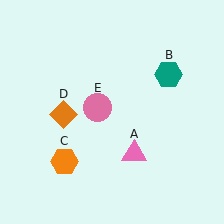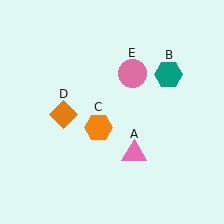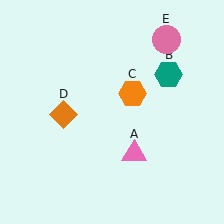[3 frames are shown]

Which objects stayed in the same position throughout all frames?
Pink triangle (object A) and teal hexagon (object B) and orange diamond (object D) remained stationary.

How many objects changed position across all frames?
2 objects changed position: orange hexagon (object C), pink circle (object E).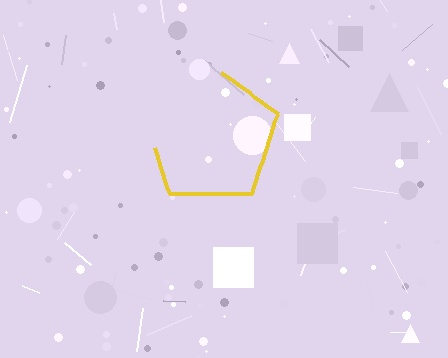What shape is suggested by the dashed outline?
The dashed outline suggests a pentagon.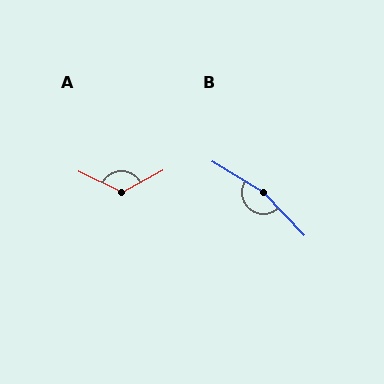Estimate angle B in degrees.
Approximately 164 degrees.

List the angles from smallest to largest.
A (125°), B (164°).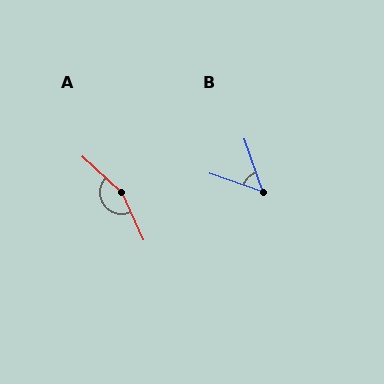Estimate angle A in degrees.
Approximately 156 degrees.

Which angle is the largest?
A, at approximately 156 degrees.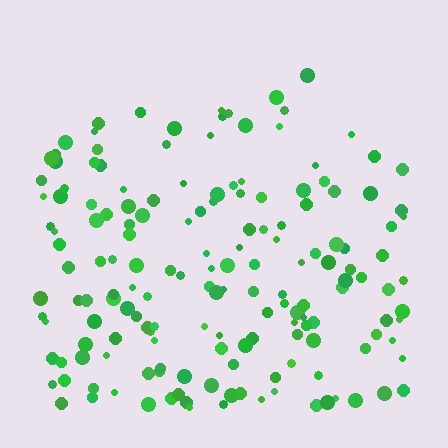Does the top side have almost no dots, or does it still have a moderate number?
Still a moderate number, just noticeably fewer than the bottom.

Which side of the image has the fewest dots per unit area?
The top.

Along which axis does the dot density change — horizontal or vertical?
Vertical.